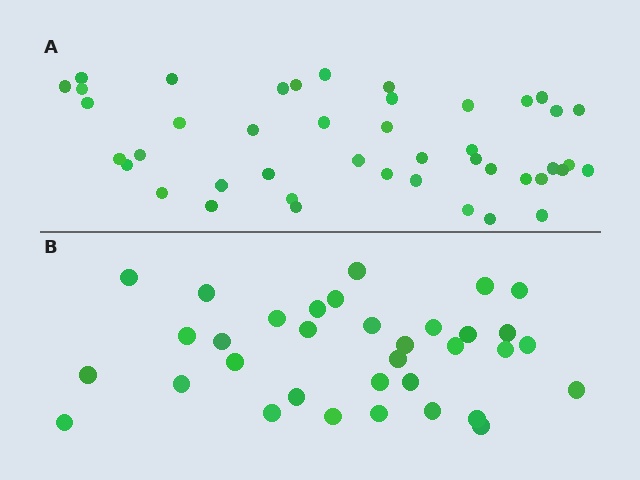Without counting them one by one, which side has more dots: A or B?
Region A (the top region) has more dots.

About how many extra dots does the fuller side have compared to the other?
Region A has roughly 10 or so more dots than region B.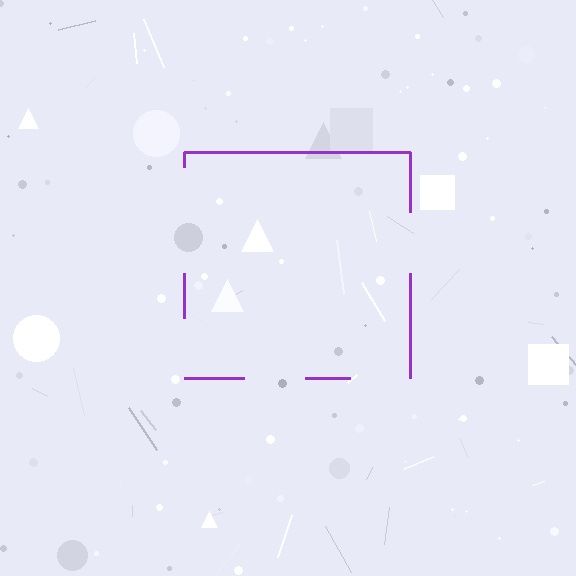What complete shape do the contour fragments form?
The contour fragments form a square.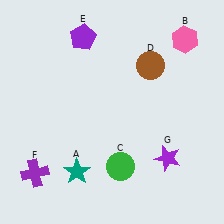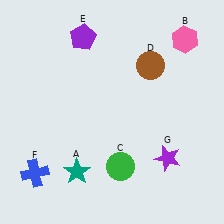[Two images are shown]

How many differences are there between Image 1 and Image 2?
There is 1 difference between the two images.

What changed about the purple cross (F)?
In Image 1, F is purple. In Image 2, it changed to blue.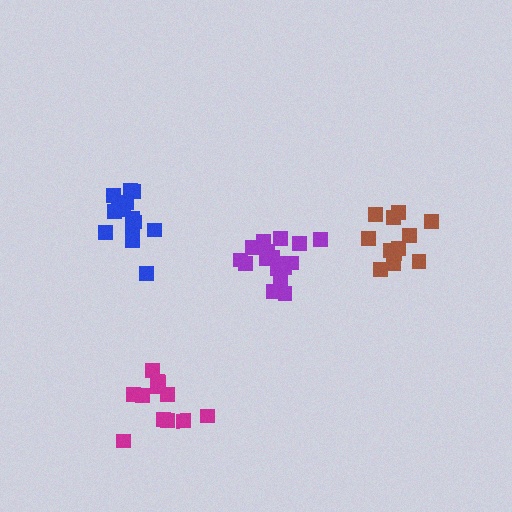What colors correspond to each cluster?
The clusters are colored: blue, brown, magenta, purple.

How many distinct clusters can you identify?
There are 4 distinct clusters.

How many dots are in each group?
Group 1: 14 dots, Group 2: 13 dots, Group 3: 12 dots, Group 4: 17 dots (56 total).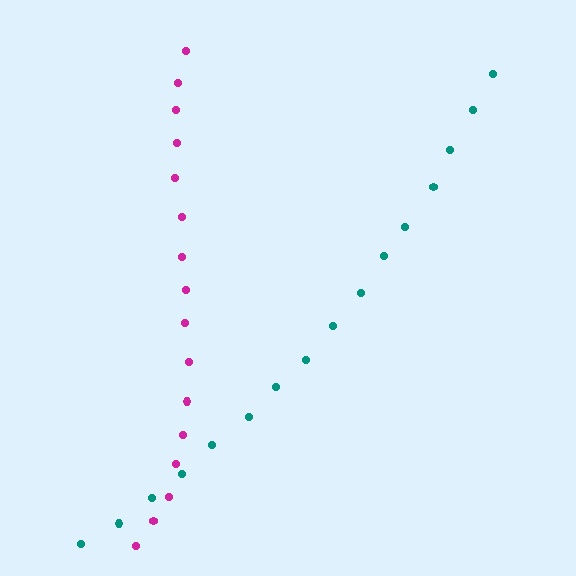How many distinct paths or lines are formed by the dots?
There are 2 distinct paths.